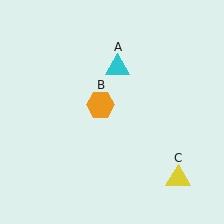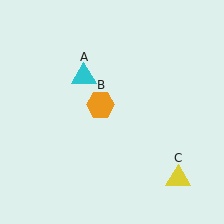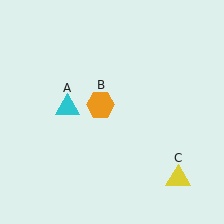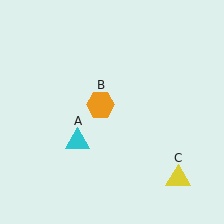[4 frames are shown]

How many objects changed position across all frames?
1 object changed position: cyan triangle (object A).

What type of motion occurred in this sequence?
The cyan triangle (object A) rotated counterclockwise around the center of the scene.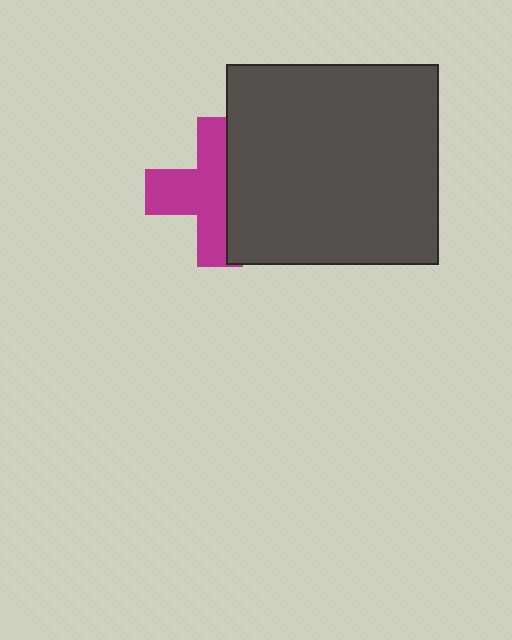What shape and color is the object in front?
The object in front is a dark gray rectangle.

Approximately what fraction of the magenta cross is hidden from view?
Roughly 43% of the magenta cross is hidden behind the dark gray rectangle.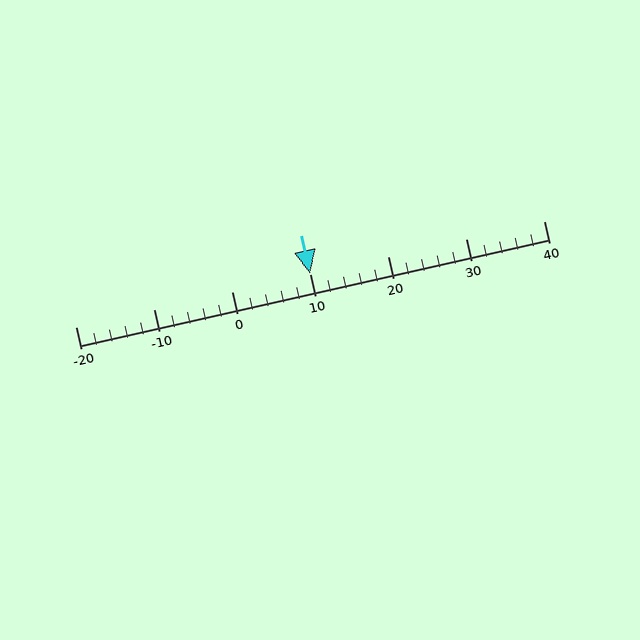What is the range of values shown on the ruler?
The ruler shows values from -20 to 40.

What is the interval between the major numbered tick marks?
The major tick marks are spaced 10 units apart.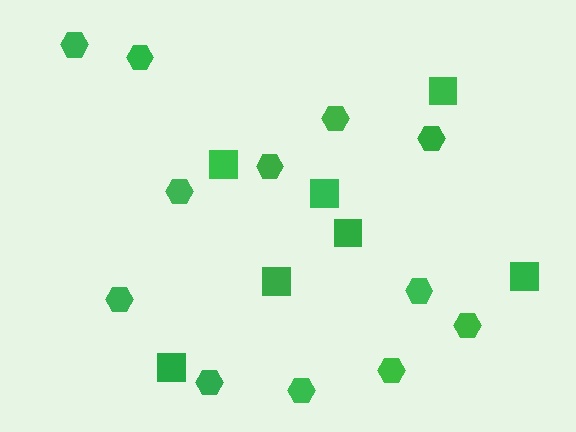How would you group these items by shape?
There are 2 groups: one group of squares (7) and one group of hexagons (12).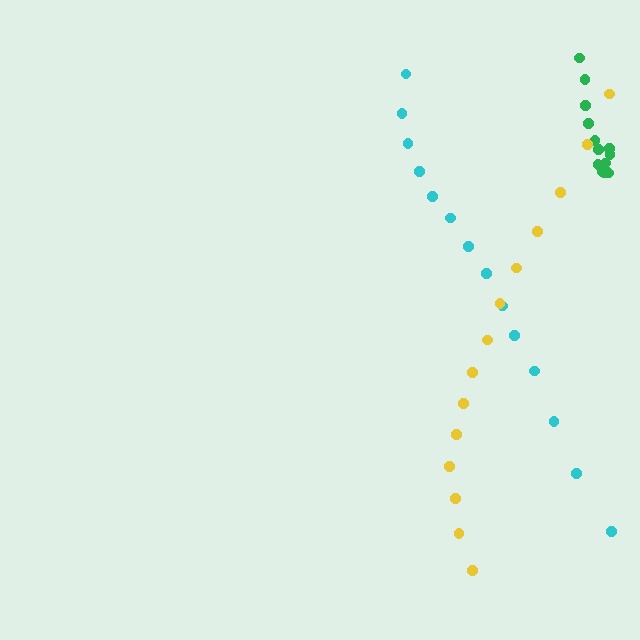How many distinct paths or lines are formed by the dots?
There are 3 distinct paths.